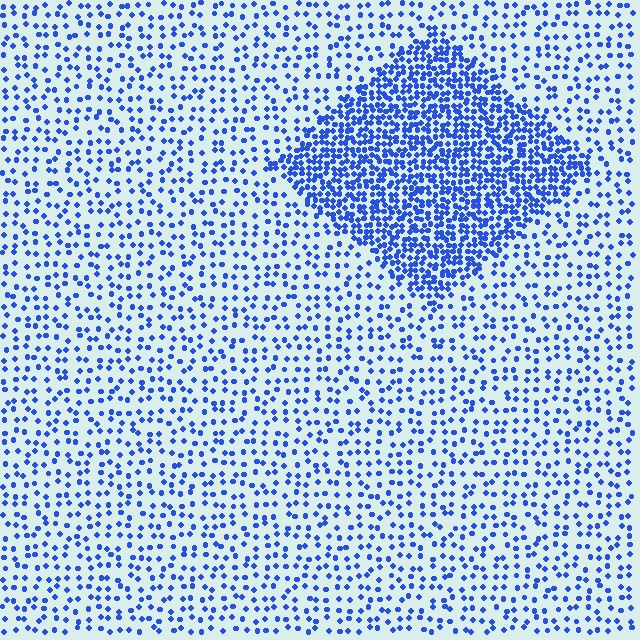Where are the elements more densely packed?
The elements are more densely packed inside the diamond boundary.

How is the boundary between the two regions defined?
The boundary is defined by a change in element density (approximately 2.7x ratio). All elements are the same color, size, and shape.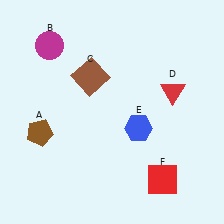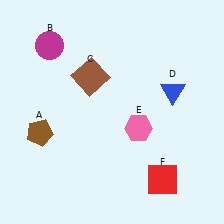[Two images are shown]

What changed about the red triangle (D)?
In Image 1, D is red. In Image 2, it changed to blue.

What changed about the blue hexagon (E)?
In Image 1, E is blue. In Image 2, it changed to pink.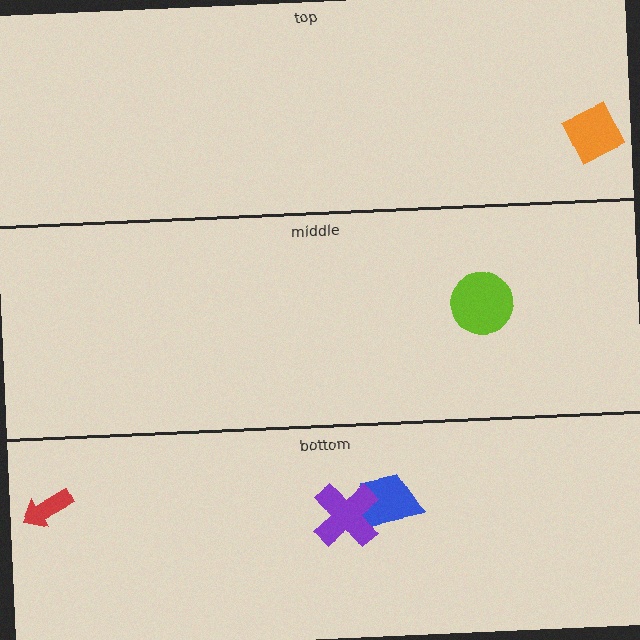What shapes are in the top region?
The orange diamond.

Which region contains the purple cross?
The bottom region.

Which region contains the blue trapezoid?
The bottom region.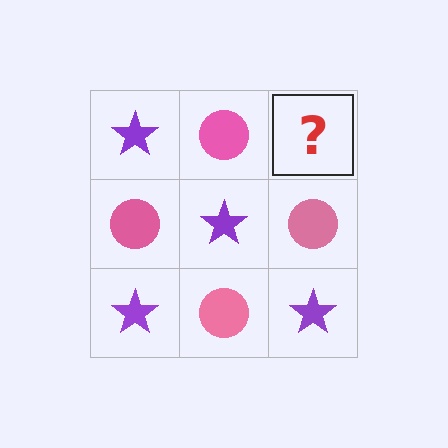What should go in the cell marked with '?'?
The missing cell should contain a purple star.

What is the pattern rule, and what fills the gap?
The rule is that it alternates purple star and pink circle in a checkerboard pattern. The gap should be filled with a purple star.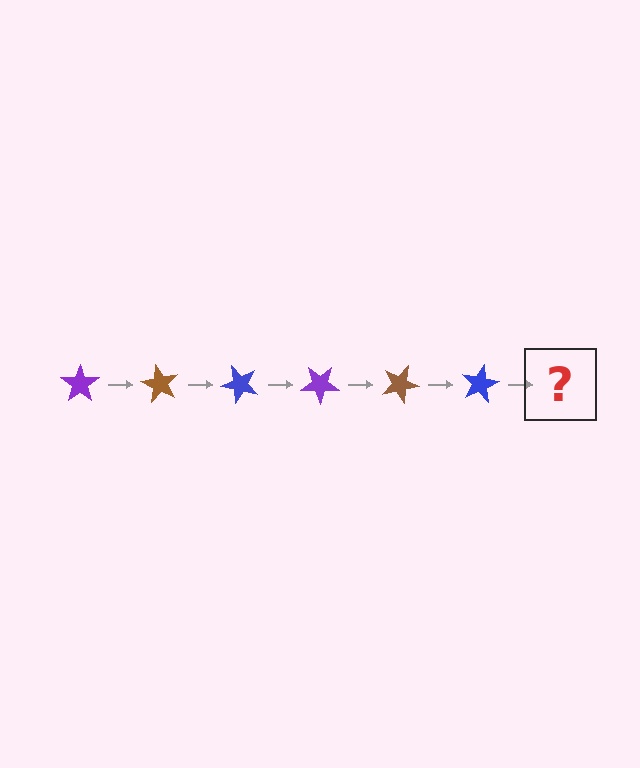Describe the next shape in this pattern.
It should be a purple star, rotated 360 degrees from the start.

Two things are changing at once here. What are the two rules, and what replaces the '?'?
The two rules are that it rotates 60 degrees each step and the color cycles through purple, brown, and blue. The '?' should be a purple star, rotated 360 degrees from the start.